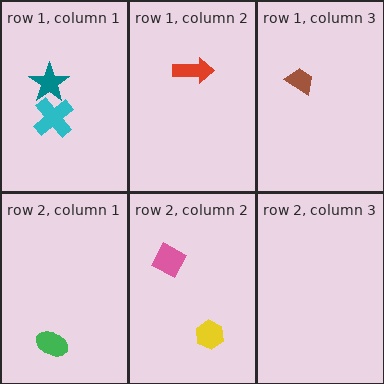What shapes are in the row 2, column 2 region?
The yellow hexagon, the pink square.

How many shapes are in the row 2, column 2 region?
2.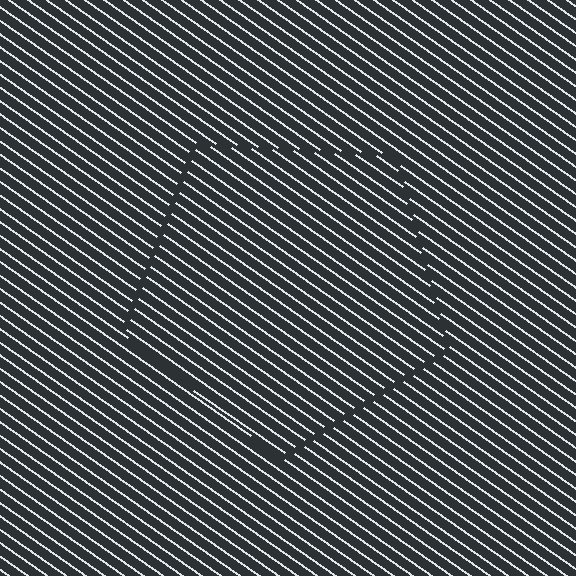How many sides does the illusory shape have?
5 sides — the line-ends trace a pentagon.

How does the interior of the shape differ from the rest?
The interior of the shape contains the same grating, shifted by half a period — the contour is defined by the phase discontinuity where line-ends from the inner and outer gratings abut.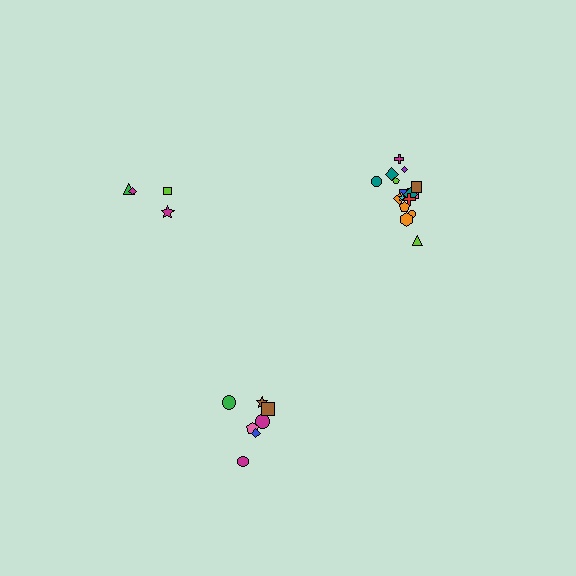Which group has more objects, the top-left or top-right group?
The top-right group.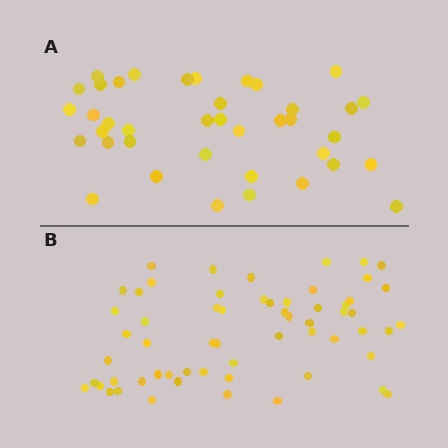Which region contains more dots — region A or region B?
Region B (the bottom region) has more dots.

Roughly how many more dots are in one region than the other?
Region B has approximately 20 more dots than region A.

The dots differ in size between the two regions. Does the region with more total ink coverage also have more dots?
No. Region A has more total ink coverage because its dots are larger, but region B actually contains more individual dots. Total area can be misleading — the number of items is what matters here.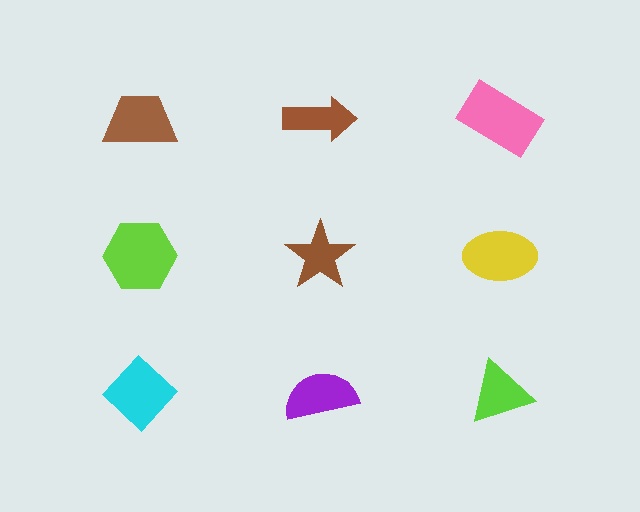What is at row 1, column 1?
A brown trapezoid.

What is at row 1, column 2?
A brown arrow.